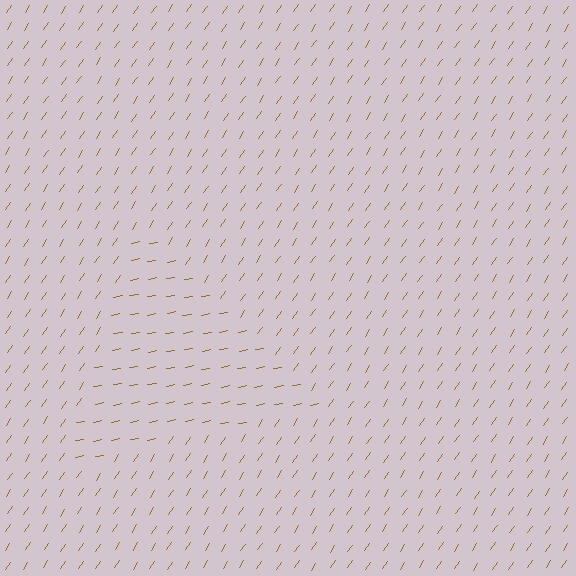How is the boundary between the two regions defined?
The boundary is defined purely by a change in line orientation (approximately 45 degrees difference). All lines are the same color and thickness.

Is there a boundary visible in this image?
Yes, there is a texture boundary formed by a change in line orientation.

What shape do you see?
I see a triangle.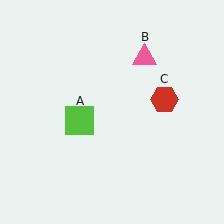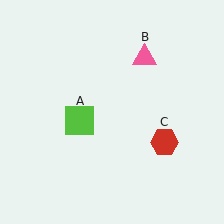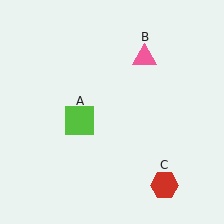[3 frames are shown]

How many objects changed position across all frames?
1 object changed position: red hexagon (object C).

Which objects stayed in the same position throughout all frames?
Lime square (object A) and pink triangle (object B) remained stationary.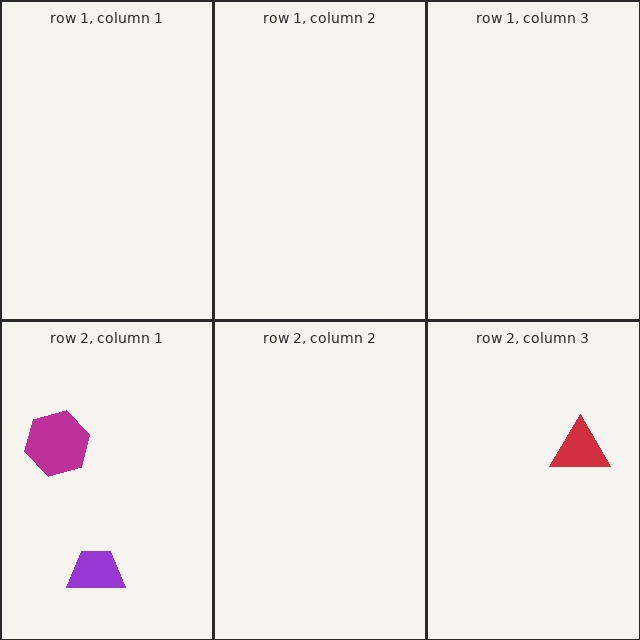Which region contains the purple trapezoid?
The row 2, column 1 region.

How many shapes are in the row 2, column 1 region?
2.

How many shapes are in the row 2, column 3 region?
1.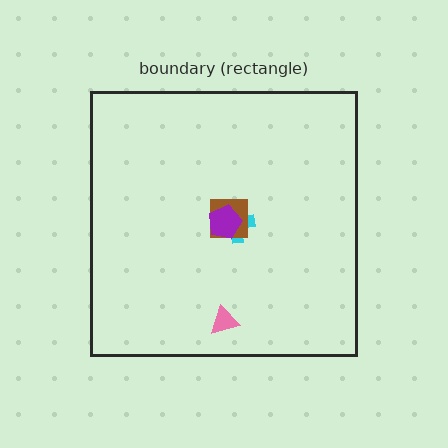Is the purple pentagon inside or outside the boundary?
Inside.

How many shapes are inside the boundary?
4 inside, 0 outside.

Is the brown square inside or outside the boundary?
Inside.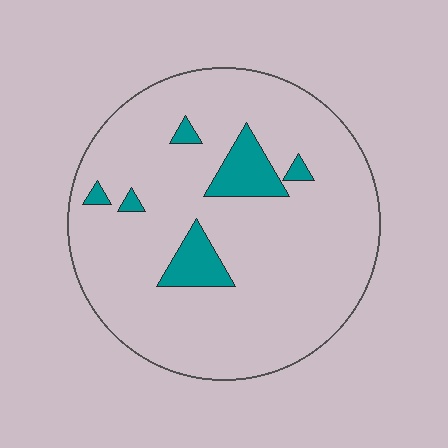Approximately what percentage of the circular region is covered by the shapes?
Approximately 10%.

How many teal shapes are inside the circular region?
6.